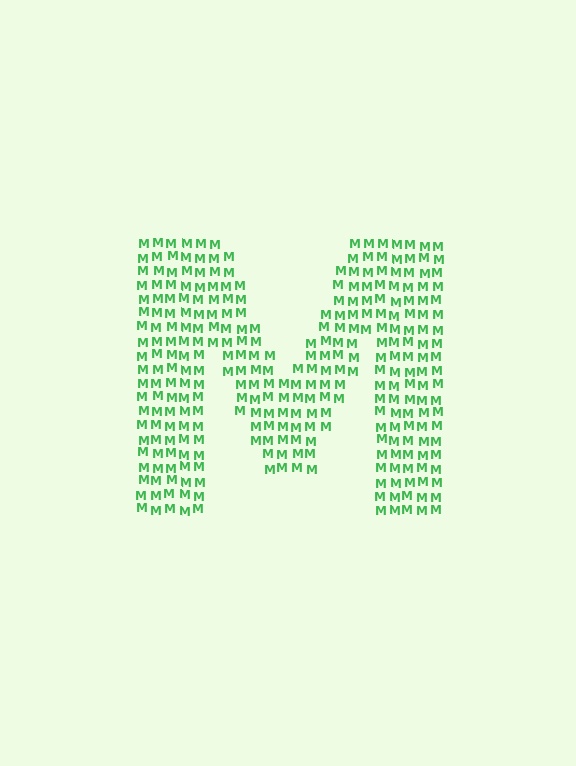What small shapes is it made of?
It is made of small letter M's.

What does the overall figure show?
The overall figure shows the letter M.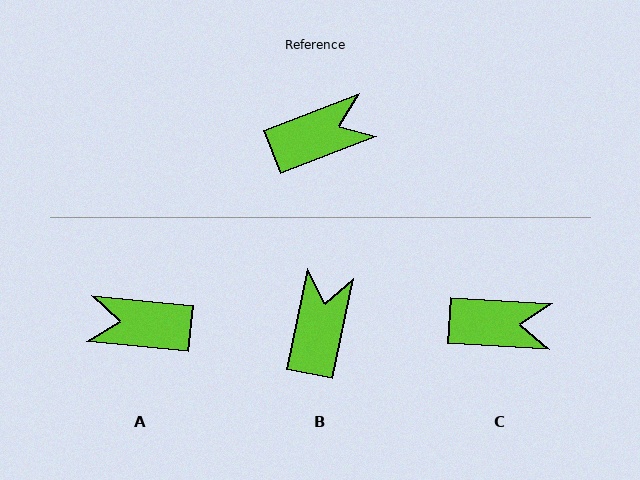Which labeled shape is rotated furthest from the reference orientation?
A, about 153 degrees away.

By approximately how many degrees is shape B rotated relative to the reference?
Approximately 57 degrees counter-clockwise.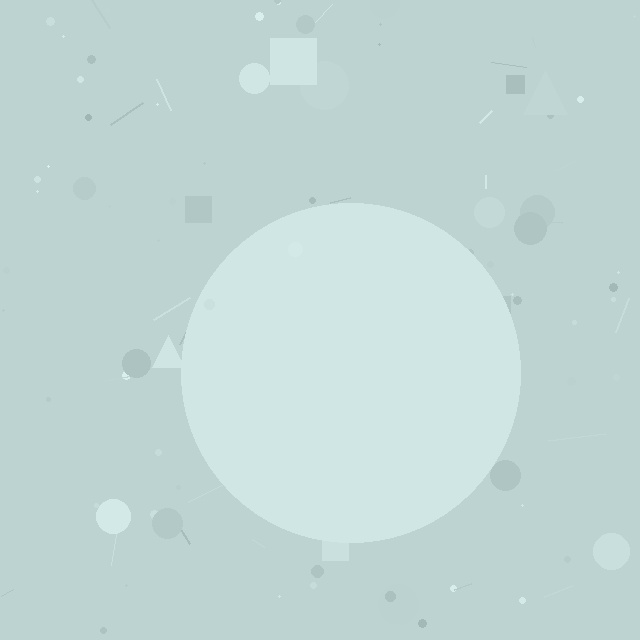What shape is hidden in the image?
A circle is hidden in the image.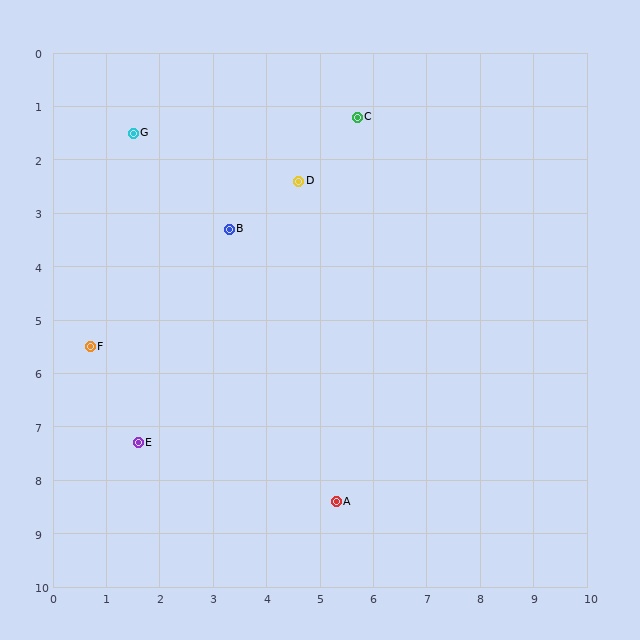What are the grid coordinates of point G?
Point G is at approximately (1.5, 1.5).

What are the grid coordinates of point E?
Point E is at approximately (1.6, 7.3).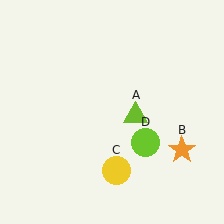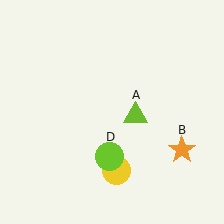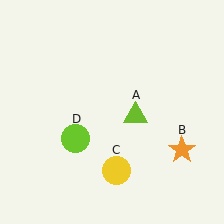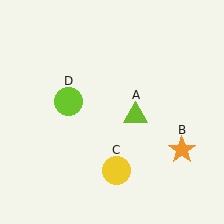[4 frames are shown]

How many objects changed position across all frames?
1 object changed position: lime circle (object D).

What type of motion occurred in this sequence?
The lime circle (object D) rotated clockwise around the center of the scene.